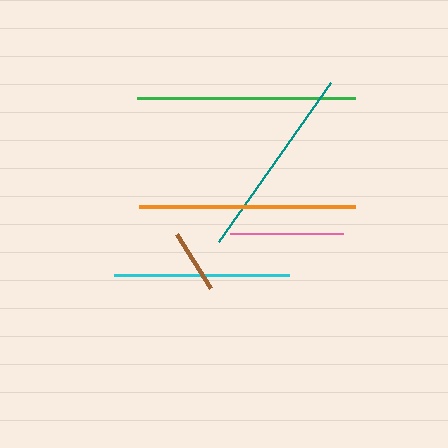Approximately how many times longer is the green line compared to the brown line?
The green line is approximately 3.4 times the length of the brown line.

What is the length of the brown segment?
The brown segment is approximately 63 pixels long.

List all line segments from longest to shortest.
From longest to shortest: green, orange, teal, cyan, pink, brown.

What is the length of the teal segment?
The teal segment is approximately 194 pixels long.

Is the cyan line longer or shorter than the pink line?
The cyan line is longer than the pink line.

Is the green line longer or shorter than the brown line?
The green line is longer than the brown line.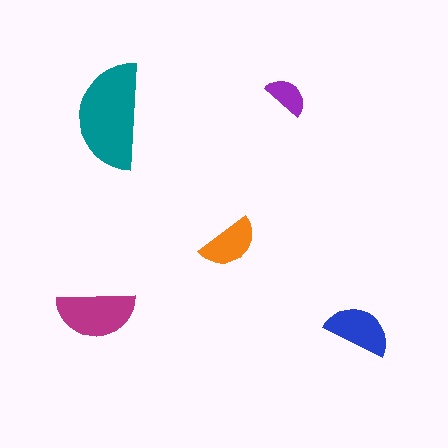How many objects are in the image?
There are 5 objects in the image.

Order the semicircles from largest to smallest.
the teal one, the magenta one, the blue one, the orange one, the purple one.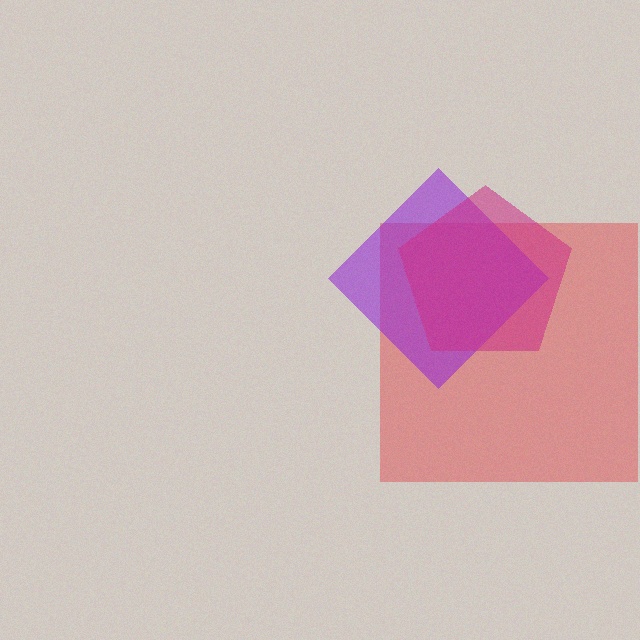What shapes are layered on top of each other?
The layered shapes are: a red square, a purple diamond, a magenta pentagon.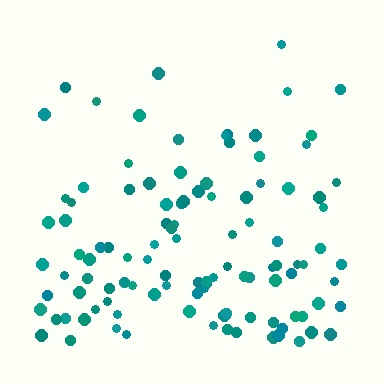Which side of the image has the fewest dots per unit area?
The top.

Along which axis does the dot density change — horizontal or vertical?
Vertical.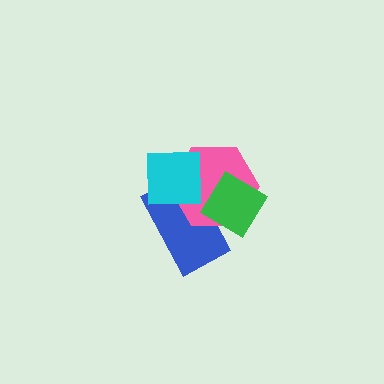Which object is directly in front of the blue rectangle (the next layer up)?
The pink hexagon is directly in front of the blue rectangle.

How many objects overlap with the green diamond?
2 objects overlap with the green diamond.